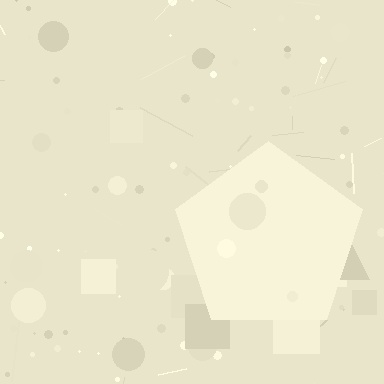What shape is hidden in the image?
A pentagon is hidden in the image.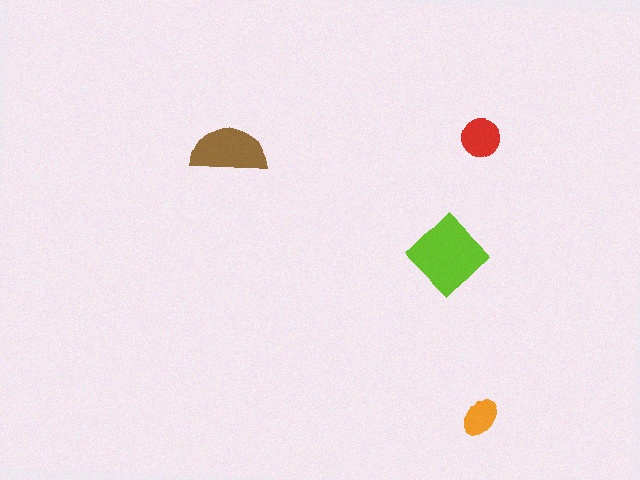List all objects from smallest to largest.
The orange ellipse, the red circle, the brown semicircle, the lime diamond.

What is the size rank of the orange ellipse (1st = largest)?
4th.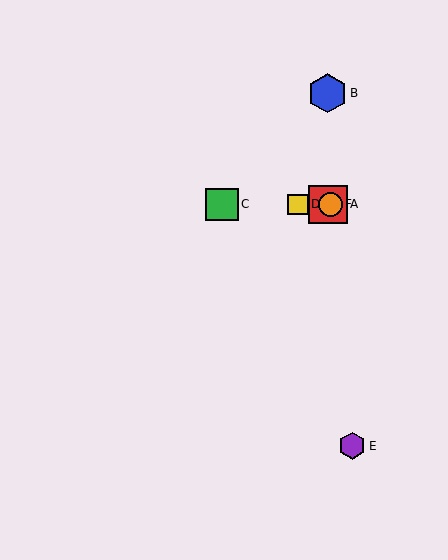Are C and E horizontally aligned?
No, C is at y≈204 and E is at y≈446.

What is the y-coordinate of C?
Object C is at y≈204.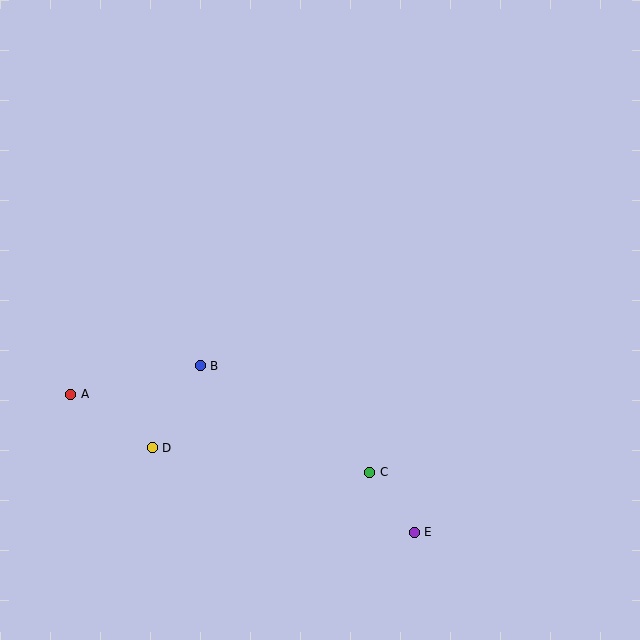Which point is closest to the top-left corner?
Point A is closest to the top-left corner.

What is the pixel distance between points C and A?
The distance between C and A is 309 pixels.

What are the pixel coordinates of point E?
Point E is at (414, 532).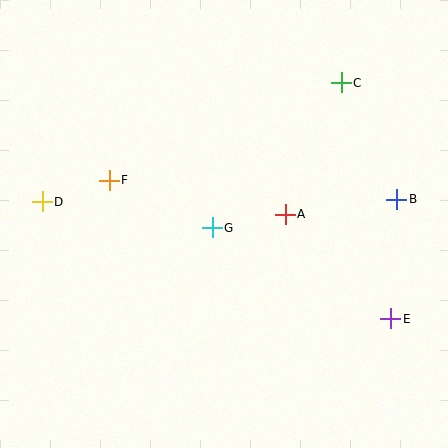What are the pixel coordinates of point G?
Point G is at (212, 228).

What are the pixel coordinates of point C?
Point C is at (341, 83).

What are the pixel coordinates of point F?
Point F is at (109, 180).